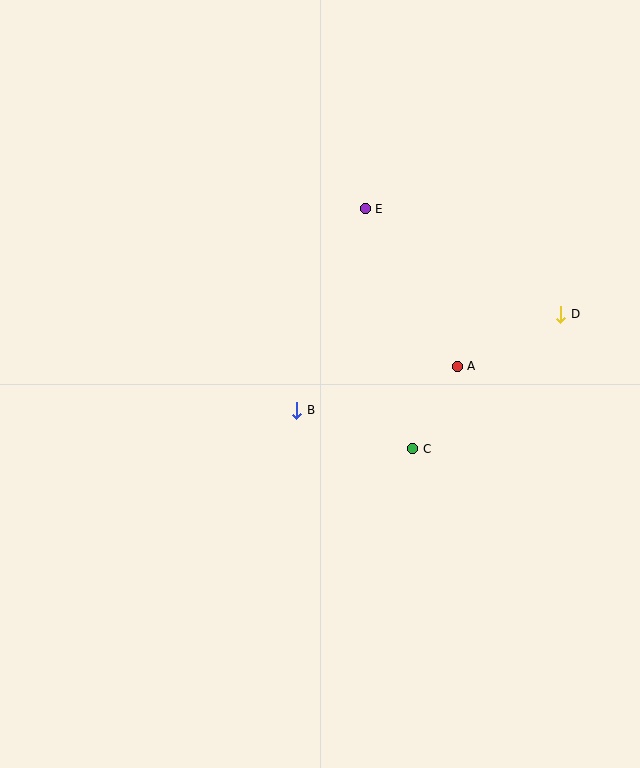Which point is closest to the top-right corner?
Point D is closest to the top-right corner.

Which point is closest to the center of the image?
Point B at (297, 410) is closest to the center.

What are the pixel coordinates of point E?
Point E is at (365, 209).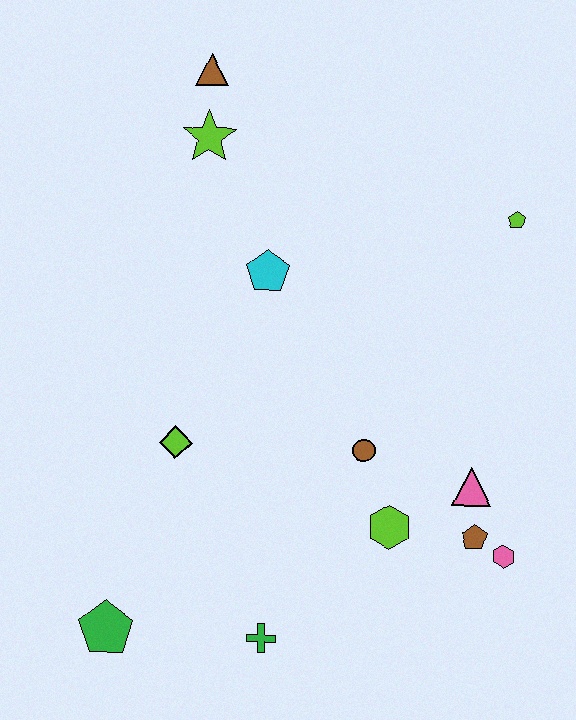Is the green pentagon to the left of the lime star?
Yes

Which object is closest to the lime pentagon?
The cyan pentagon is closest to the lime pentagon.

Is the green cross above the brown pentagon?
No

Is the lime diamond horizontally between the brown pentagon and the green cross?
No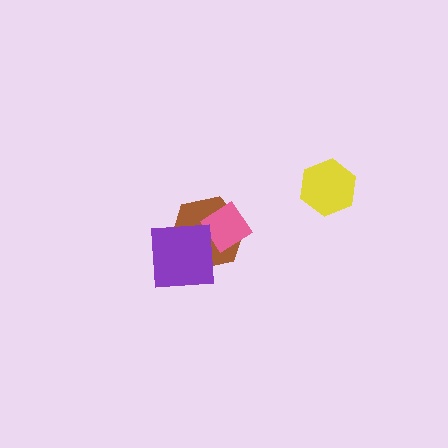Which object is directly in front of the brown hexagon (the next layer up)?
The pink diamond is directly in front of the brown hexagon.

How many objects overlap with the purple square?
1 object overlaps with the purple square.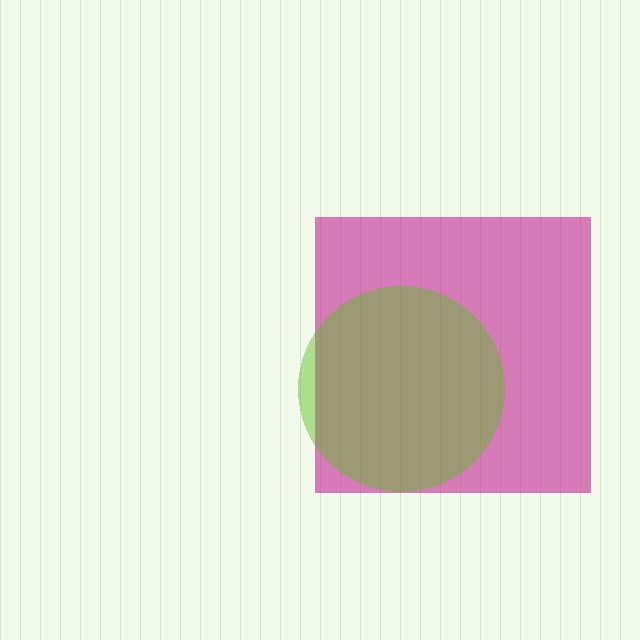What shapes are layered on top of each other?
The layered shapes are: a magenta square, a lime circle.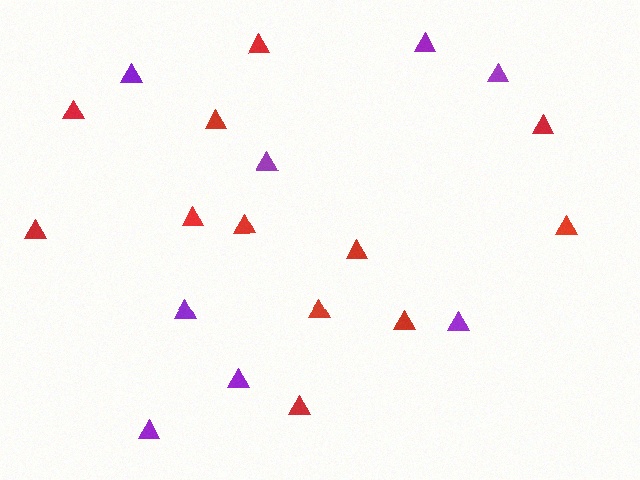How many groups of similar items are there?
There are 2 groups: one group of purple triangles (8) and one group of red triangles (12).